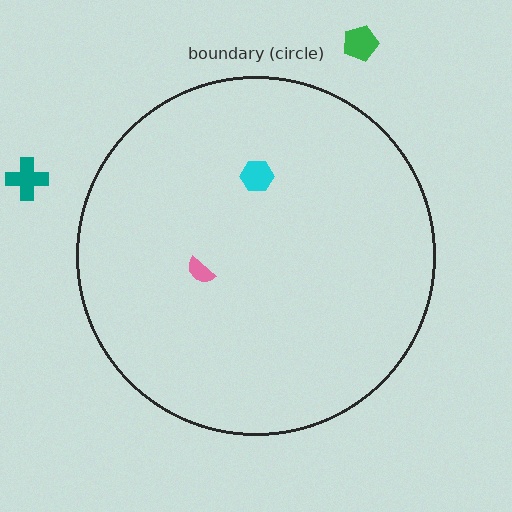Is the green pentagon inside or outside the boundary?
Outside.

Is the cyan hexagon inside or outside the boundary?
Inside.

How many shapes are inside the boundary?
2 inside, 2 outside.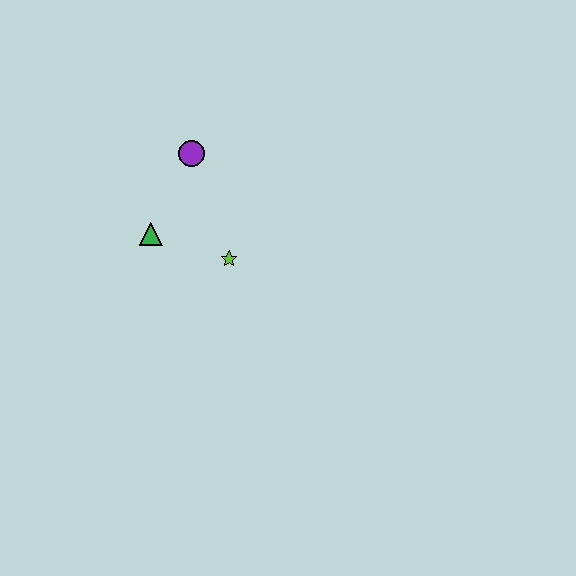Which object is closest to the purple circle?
The green triangle is closest to the purple circle.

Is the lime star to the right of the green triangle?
Yes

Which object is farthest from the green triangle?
The purple circle is farthest from the green triangle.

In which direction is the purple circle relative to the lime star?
The purple circle is above the lime star.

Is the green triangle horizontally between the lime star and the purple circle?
No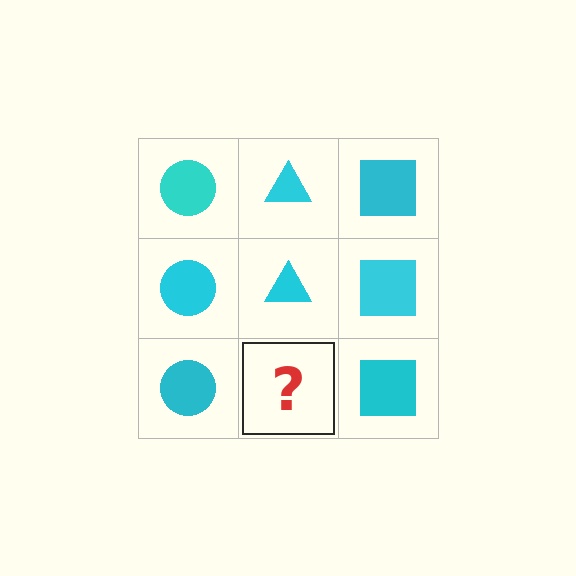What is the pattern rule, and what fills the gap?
The rule is that each column has a consistent shape. The gap should be filled with a cyan triangle.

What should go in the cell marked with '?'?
The missing cell should contain a cyan triangle.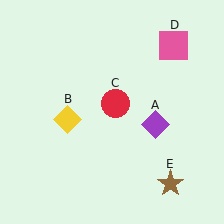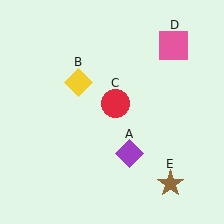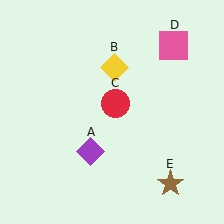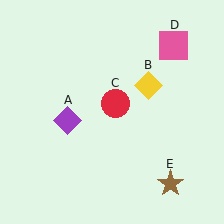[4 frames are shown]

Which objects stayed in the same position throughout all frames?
Red circle (object C) and pink square (object D) and brown star (object E) remained stationary.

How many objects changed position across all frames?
2 objects changed position: purple diamond (object A), yellow diamond (object B).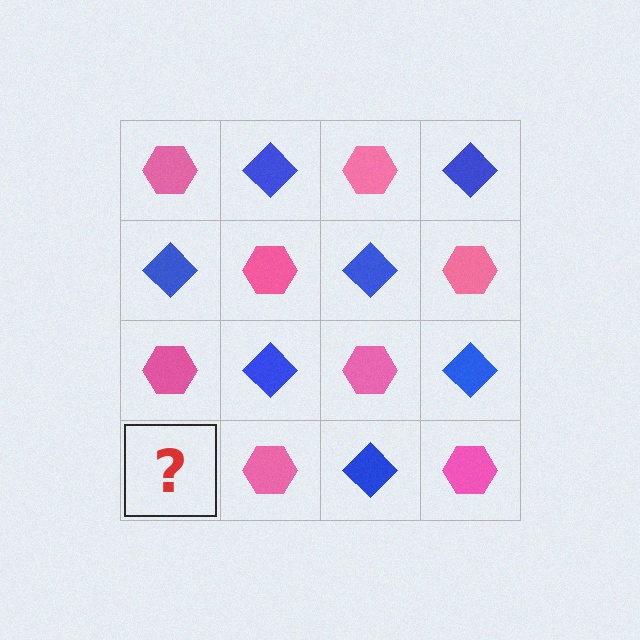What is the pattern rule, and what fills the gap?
The rule is that it alternates pink hexagon and blue diamond in a checkerboard pattern. The gap should be filled with a blue diamond.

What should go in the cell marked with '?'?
The missing cell should contain a blue diamond.